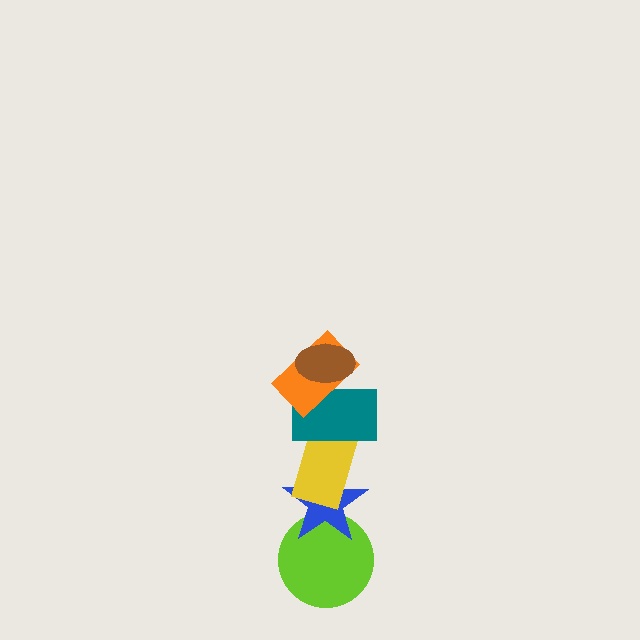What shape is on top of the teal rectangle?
The orange rectangle is on top of the teal rectangle.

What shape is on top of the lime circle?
The blue star is on top of the lime circle.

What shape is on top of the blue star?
The yellow rectangle is on top of the blue star.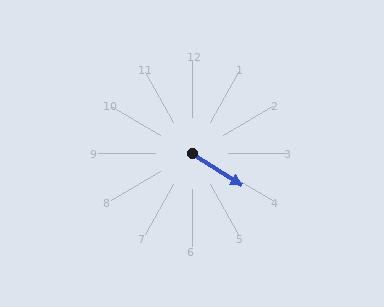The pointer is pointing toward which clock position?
Roughly 4 o'clock.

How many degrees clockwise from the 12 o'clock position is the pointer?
Approximately 122 degrees.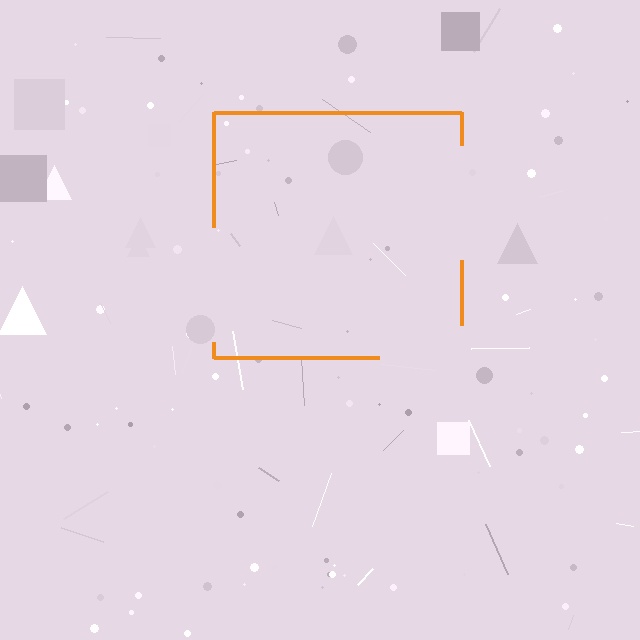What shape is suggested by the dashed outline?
The dashed outline suggests a square.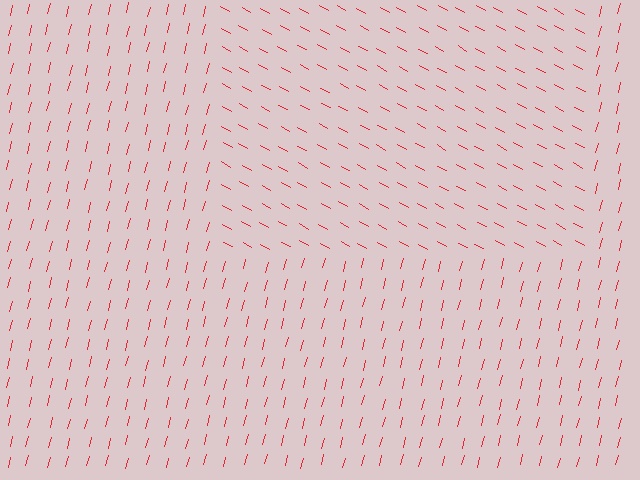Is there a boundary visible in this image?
Yes, there is a texture boundary formed by a change in line orientation.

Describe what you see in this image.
The image is filled with small red line segments. A rectangle region in the image has lines oriented differently from the surrounding lines, creating a visible texture boundary.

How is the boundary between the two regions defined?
The boundary is defined purely by a change in line orientation (approximately 76 degrees difference). All lines are the same color and thickness.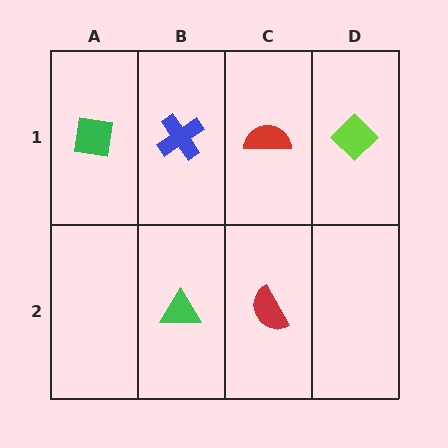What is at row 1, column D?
A lime diamond.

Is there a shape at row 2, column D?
No, that cell is empty.